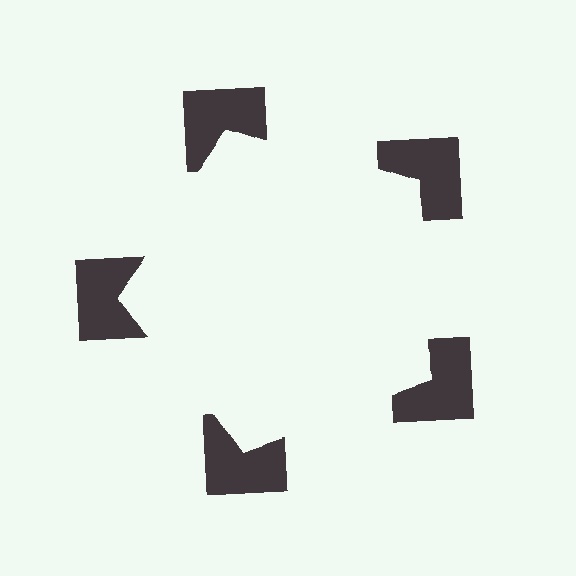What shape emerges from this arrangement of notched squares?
An illusory pentagon — its edges are inferred from the aligned wedge cuts in the notched squares, not physically drawn.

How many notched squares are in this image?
There are 5 — one at each vertex of the illusory pentagon.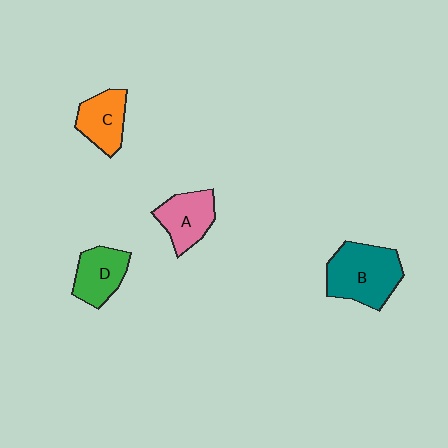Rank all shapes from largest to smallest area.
From largest to smallest: B (teal), A (pink), D (green), C (orange).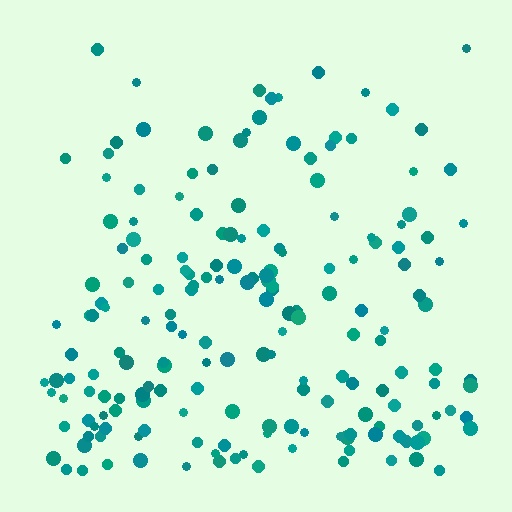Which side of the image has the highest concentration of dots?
The bottom.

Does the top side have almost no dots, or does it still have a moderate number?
Still a moderate number, just noticeably fewer than the bottom.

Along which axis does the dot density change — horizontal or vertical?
Vertical.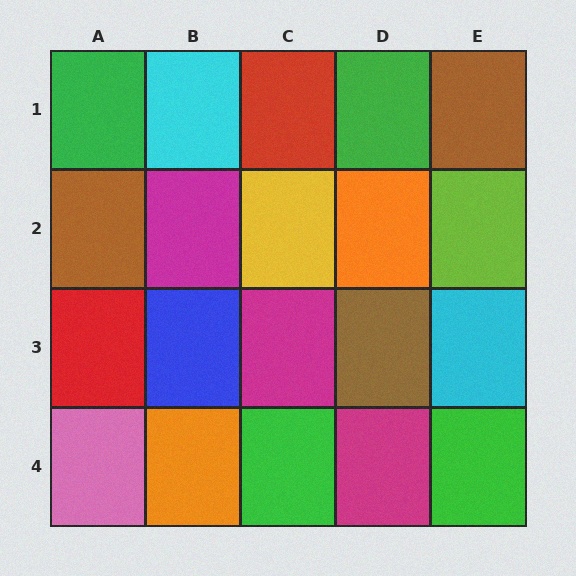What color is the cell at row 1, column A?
Green.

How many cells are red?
2 cells are red.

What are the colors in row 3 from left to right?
Red, blue, magenta, brown, cyan.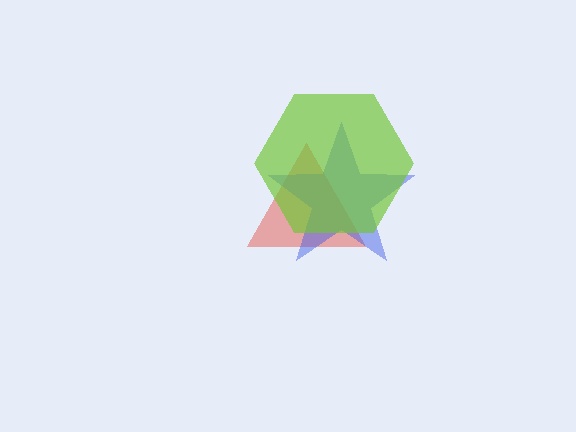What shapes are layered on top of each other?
The layered shapes are: a red triangle, a blue star, a lime hexagon.